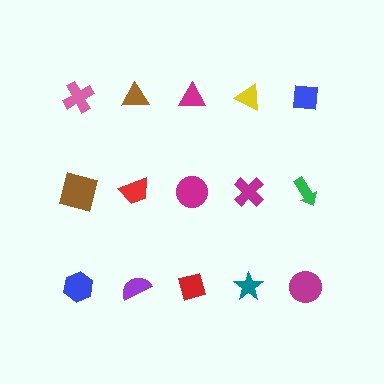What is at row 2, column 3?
A magenta circle.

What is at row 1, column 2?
A brown triangle.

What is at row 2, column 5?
A green arrow.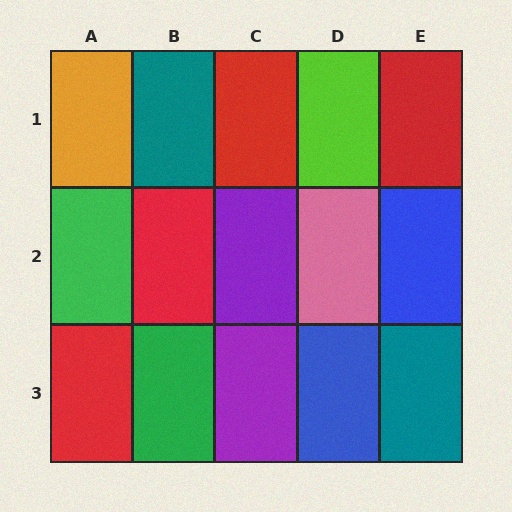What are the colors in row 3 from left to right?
Red, green, purple, blue, teal.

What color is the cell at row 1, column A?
Orange.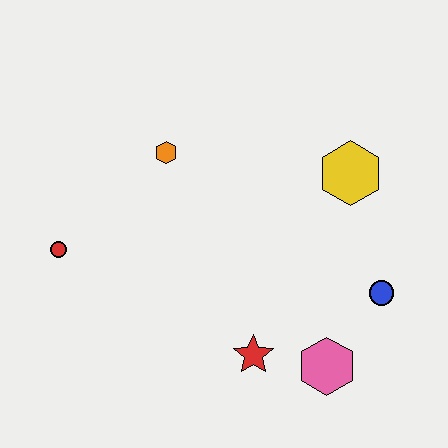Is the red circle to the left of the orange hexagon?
Yes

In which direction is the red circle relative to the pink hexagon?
The red circle is to the left of the pink hexagon.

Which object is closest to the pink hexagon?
The red star is closest to the pink hexagon.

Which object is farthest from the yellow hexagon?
The red circle is farthest from the yellow hexagon.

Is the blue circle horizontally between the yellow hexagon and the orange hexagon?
No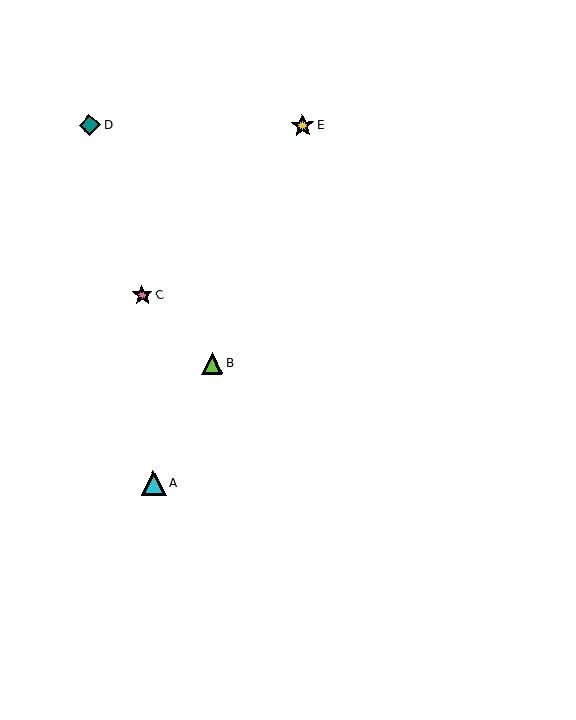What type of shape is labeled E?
Shape E is a yellow star.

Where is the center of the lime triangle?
The center of the lime triangle is at (212, 363).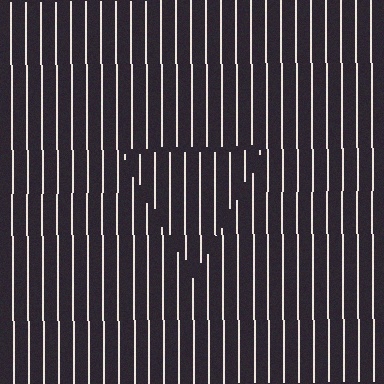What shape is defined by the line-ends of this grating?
An illusory triangle. The interior of the shape contains the same grating, shifted by half a period — the contour is defined by the phase discontinuity where line-ends from the inner and outer gratings abut.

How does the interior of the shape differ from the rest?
The interior of the shape contains the same grating, shifted by half a period — the contour is defined by the phase discontinuity where line-ends from the inner and outer gratings abut.